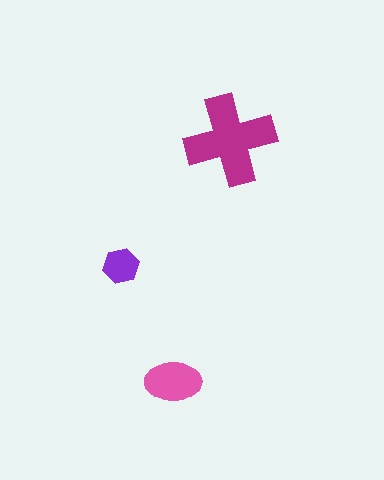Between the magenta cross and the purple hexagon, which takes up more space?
The magenta cross.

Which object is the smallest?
The purple hexagon.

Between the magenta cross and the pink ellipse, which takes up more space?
The magenta cross.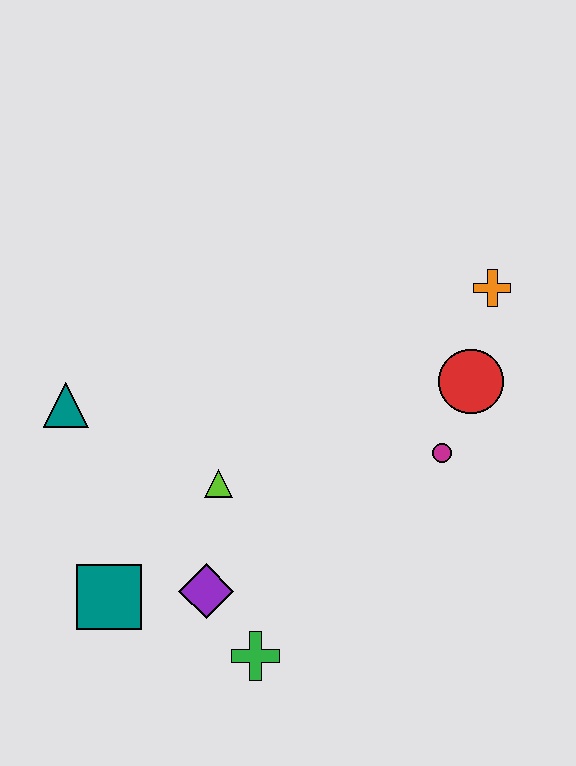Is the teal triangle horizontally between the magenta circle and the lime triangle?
No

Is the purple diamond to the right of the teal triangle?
Yes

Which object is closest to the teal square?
The purple diamond is closest to the teal square.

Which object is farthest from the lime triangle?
The orange cross is farthest from the lime triangle.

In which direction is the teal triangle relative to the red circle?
The teal triangle is to the left of the red circle.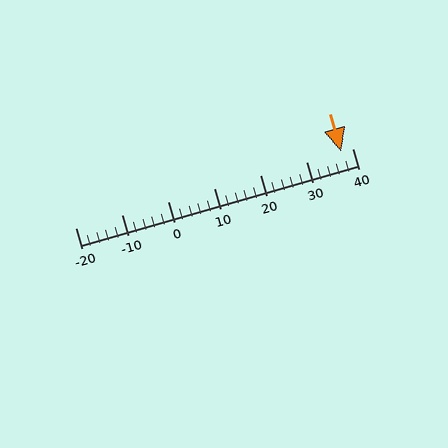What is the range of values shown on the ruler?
The ruler shows values from -20 to 40.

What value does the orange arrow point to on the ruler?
The orange arrow points to approximately 38.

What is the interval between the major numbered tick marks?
The major tick marks are spaced 10 units apart.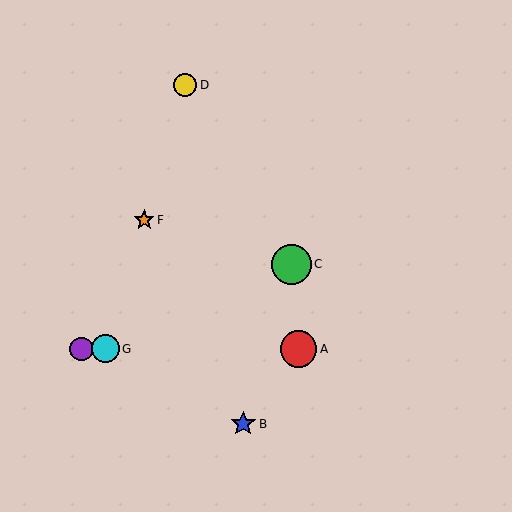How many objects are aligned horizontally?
3 objects (A, E, G) are aligned horizontally.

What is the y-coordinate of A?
Object A is at y≈349.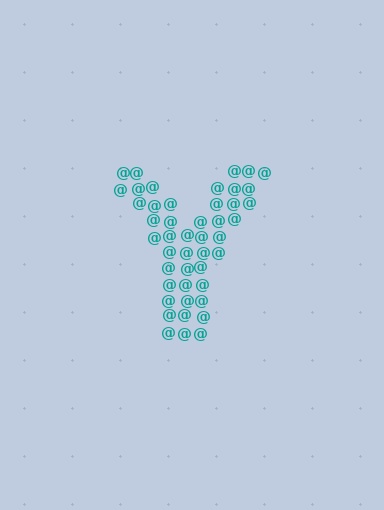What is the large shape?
The large shape is the letter Y.